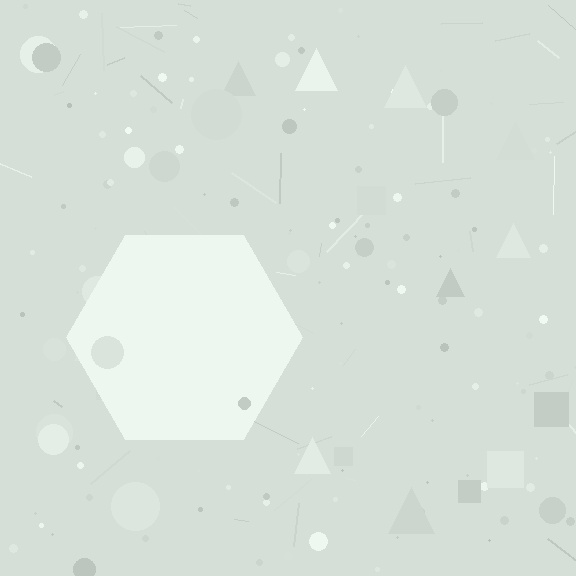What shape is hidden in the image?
A hexagon is hidden in the image.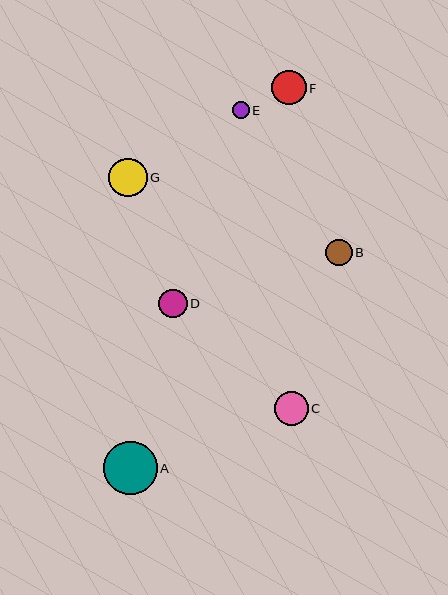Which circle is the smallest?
Circle E is the smallest with a size of approximately 17 pixels.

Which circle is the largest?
Circle A is the largest with a size of approximately 53 pixels.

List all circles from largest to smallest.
From largest to smallest: A, G, F, C, D, B, E.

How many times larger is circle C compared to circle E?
Circle C is approximately 2.0 times the size of circle E.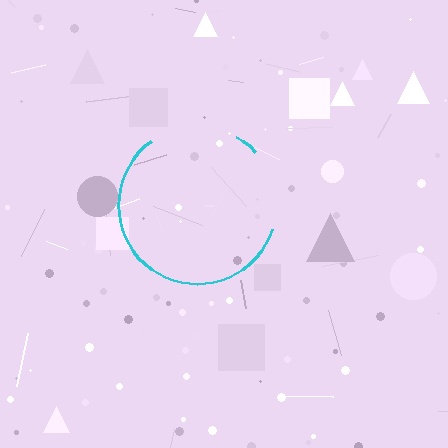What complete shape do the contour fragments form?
The contour fragments form a circle.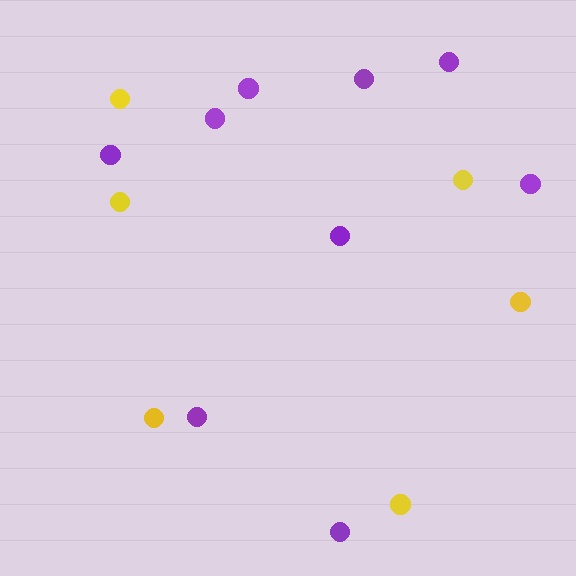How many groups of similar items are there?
There are 2 groups: one group of purple circles (9) and one group of yellow circles (6).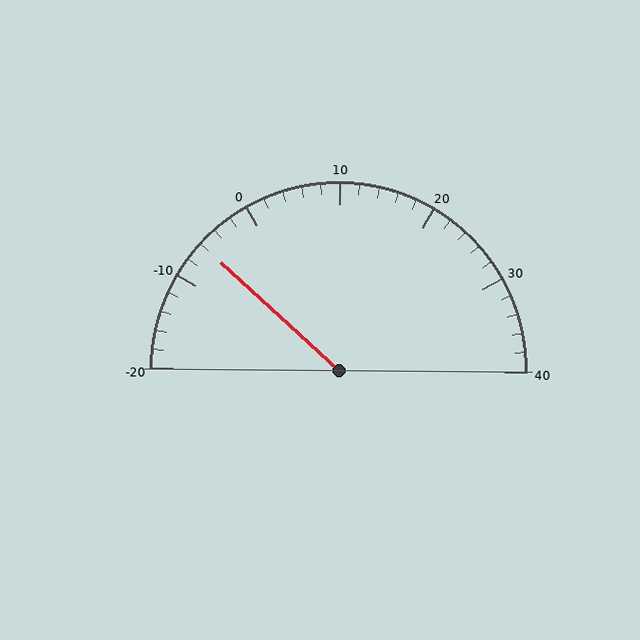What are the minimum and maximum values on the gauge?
The gauge ranges from -20 to 40.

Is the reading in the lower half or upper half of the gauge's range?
The reading is in the lower half of the range (-20 to 40).